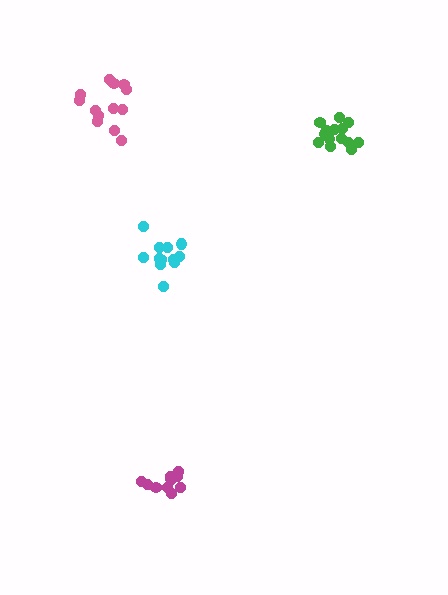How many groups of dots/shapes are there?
There are 4 groups.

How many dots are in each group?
Group 1: 13 dots, Group 2: 13 dots, Group 3: 14 dots, Group 4: 13 dots (53 total).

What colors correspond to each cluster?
The clusters are colored: magenta, pink, green, cyan.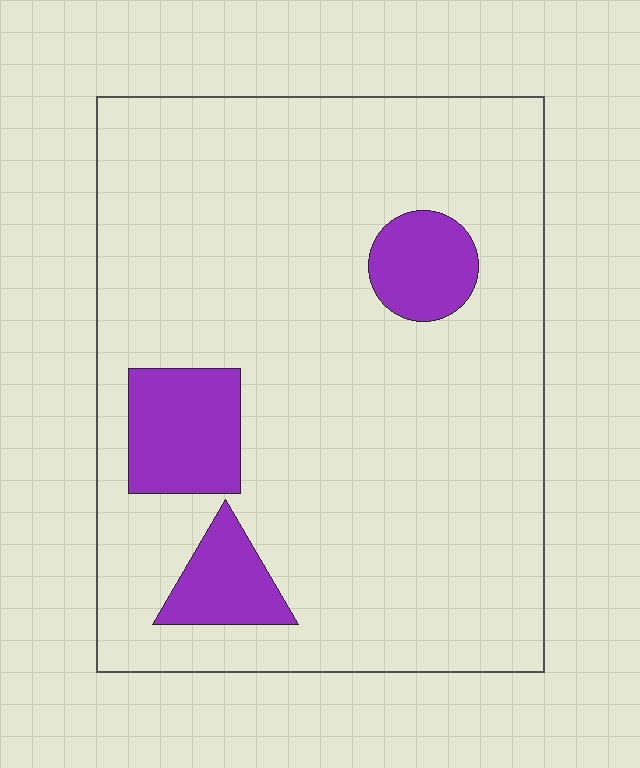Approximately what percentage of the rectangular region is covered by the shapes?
Approximately 15%.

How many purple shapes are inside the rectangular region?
3.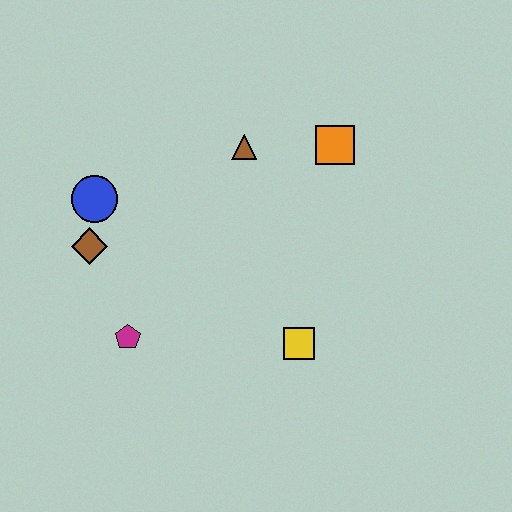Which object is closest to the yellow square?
The magenta pentagon is closest to the yellow square.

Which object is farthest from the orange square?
The magenta pentagon is farthest from the orange square.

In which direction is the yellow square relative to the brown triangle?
The yellow square is below the brown triangle.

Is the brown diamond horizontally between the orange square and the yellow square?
No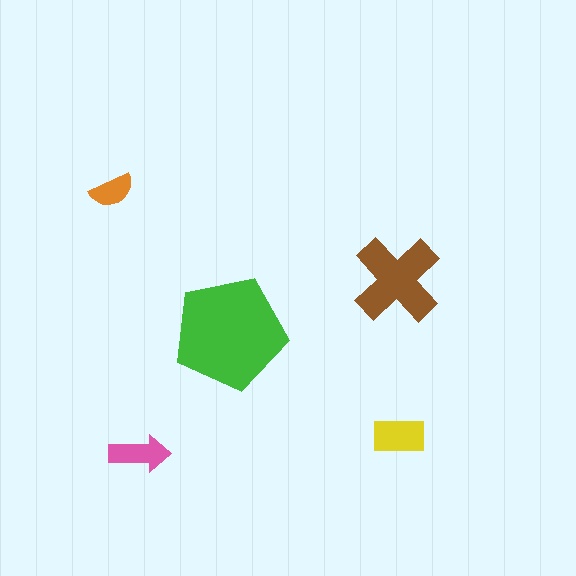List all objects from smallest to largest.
The orange semicircle, the pink arrow, the yellow rectangle, the brown cross, the green pentagon.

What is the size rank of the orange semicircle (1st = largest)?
5th.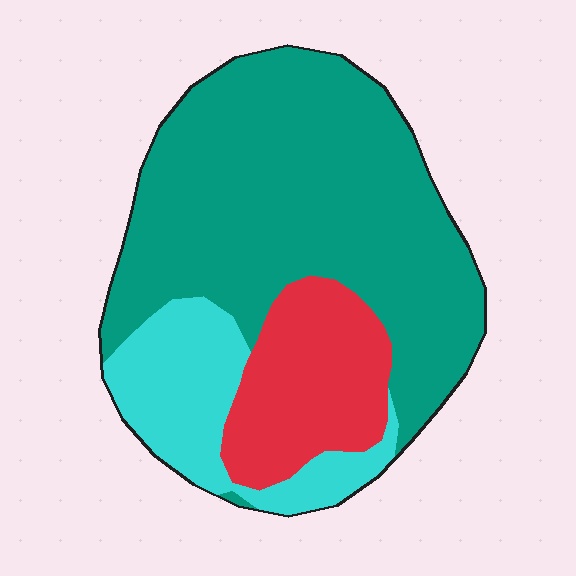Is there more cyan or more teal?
Teal.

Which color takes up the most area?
Teal, at roughly 60%.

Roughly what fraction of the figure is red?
Red takes up less than a quarter of the figure.